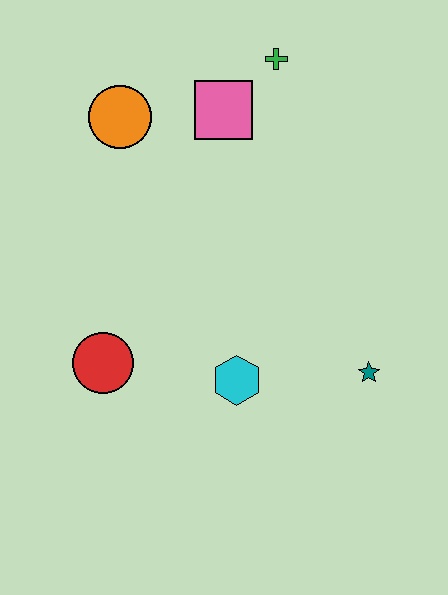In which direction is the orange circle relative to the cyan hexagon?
The orange circle is above the cyan hexagon.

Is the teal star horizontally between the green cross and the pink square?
No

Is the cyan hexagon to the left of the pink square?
No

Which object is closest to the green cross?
The pink square is closest to the green cross.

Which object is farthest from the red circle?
The green cross is farthest from the red circle.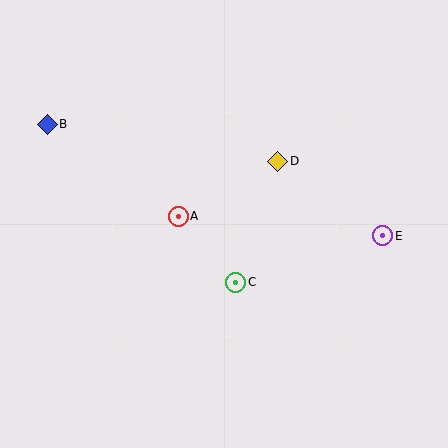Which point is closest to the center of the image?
Point A at (178, 216) is closest to the center.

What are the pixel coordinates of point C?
Point C is at (236, 282).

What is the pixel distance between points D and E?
The distance between D and E is 129 pixels.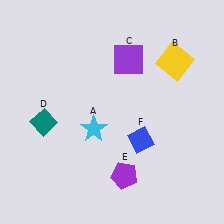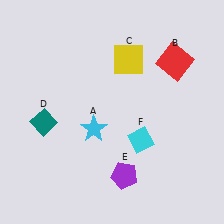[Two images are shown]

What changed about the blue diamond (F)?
In Image 1, F is blue. In Image 2, it changed to cyan.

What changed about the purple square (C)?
In Image 1, C is purple. In Image 2, it changed to yellow.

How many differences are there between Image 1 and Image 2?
There are 3 differences between the two images.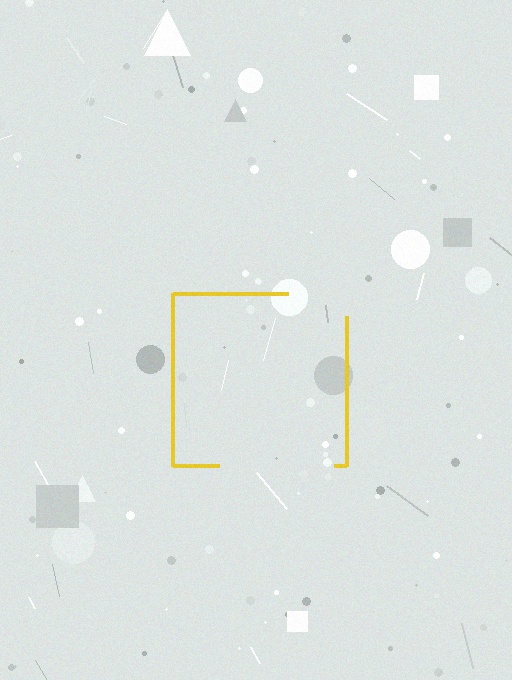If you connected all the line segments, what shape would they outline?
They would outline a square.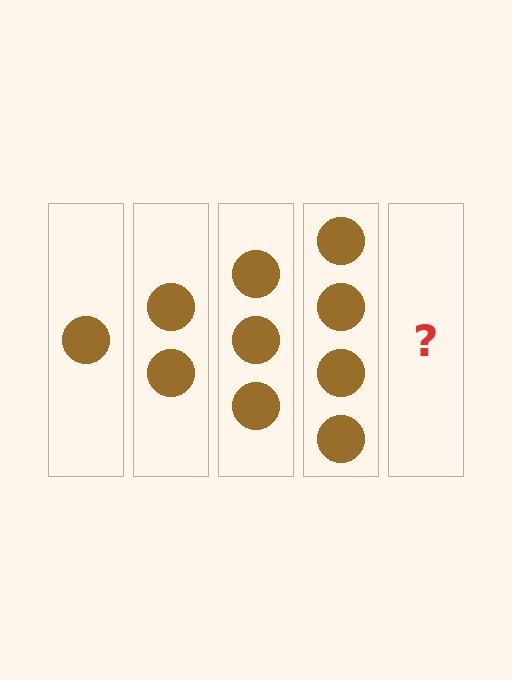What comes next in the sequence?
The next element should be 5 circles.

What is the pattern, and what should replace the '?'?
The pattern is that each step adds one more circle. The '?' should be 5 circles.